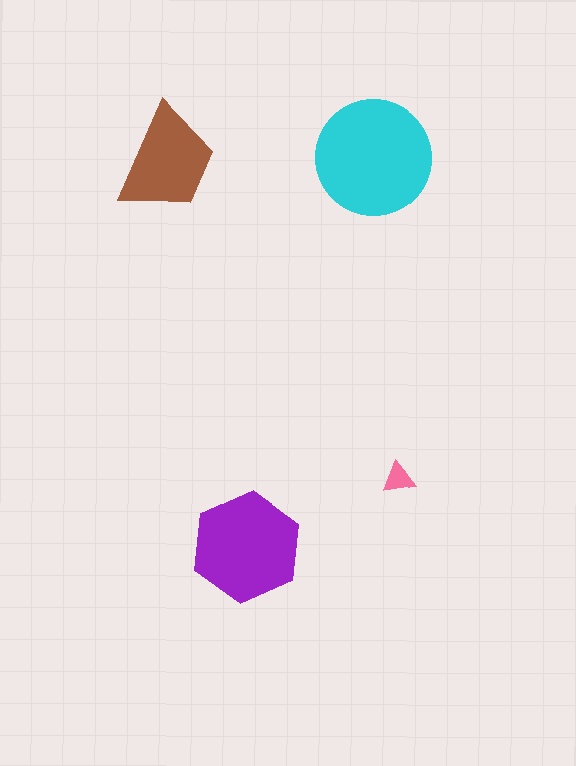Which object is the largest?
The cyan circle.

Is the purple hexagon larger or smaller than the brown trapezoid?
Larger.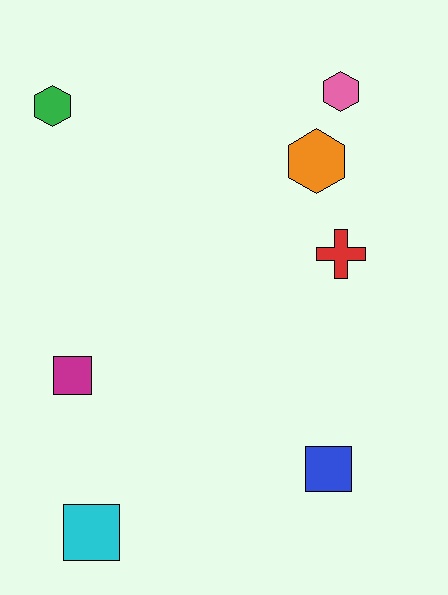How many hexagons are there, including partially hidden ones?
There are 3 hexagons.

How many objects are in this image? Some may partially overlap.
There are 7 objects.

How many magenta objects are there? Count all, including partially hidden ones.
There is 1 magenta object.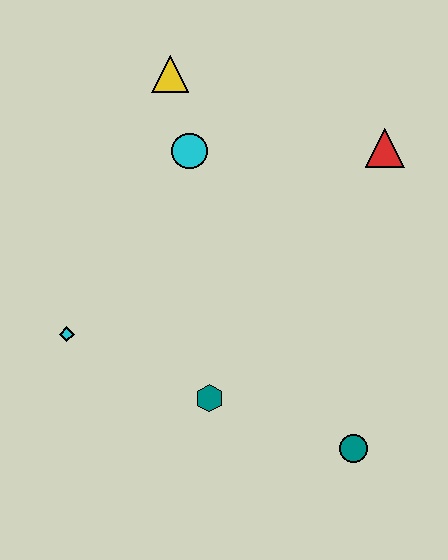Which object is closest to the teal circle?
The teal hexagon is closest to the teal circle.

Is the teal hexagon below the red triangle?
Yes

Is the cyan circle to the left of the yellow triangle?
No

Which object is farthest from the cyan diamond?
The red triangle is farthest from the cyan diamond.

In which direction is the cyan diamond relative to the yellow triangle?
The cyan diamond is below the yellow triangle.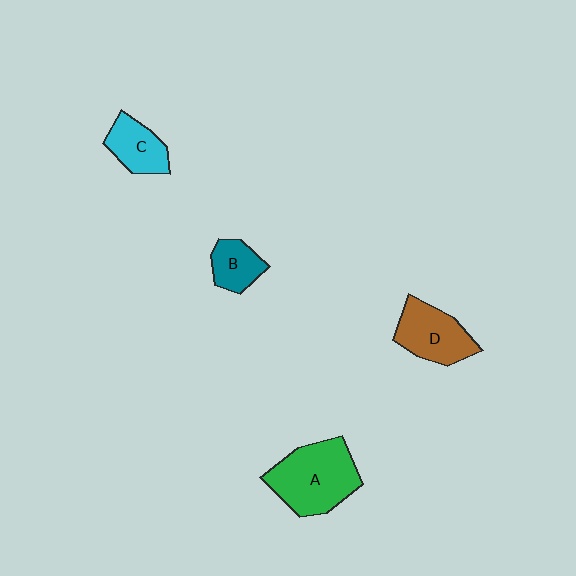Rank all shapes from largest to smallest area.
From largest to smallest: A (green), D (brown), C (cyan), B (teal).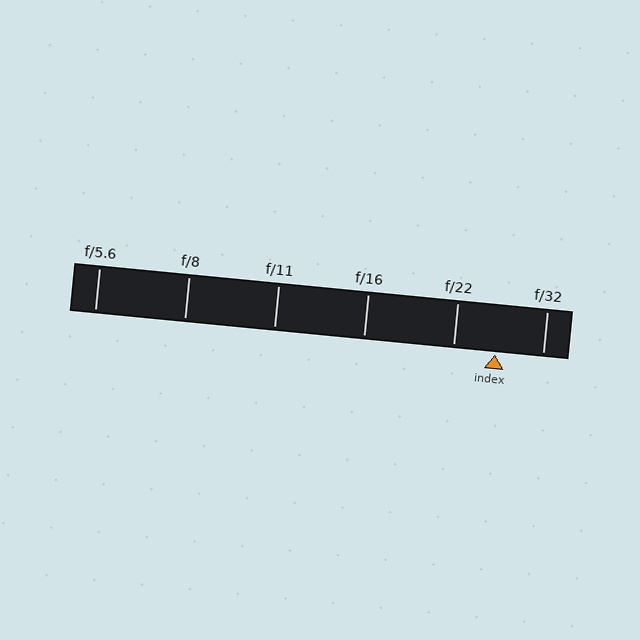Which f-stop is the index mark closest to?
The index mark is closest to f/22.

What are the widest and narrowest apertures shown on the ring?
The widest aperture shown is f/5.6 and the narrowest is f/32.